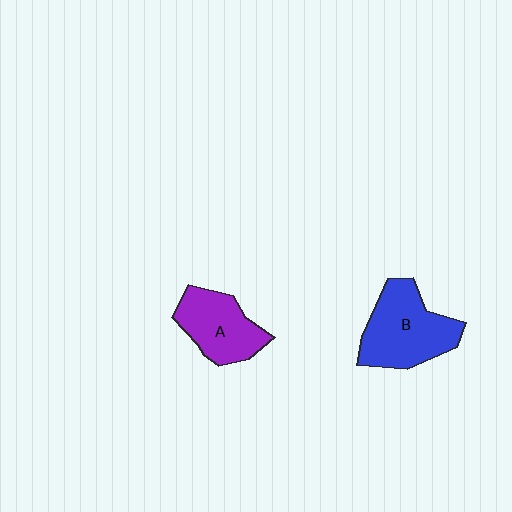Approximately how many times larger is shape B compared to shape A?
Approximately 1.3 times.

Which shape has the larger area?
Shape B (blue).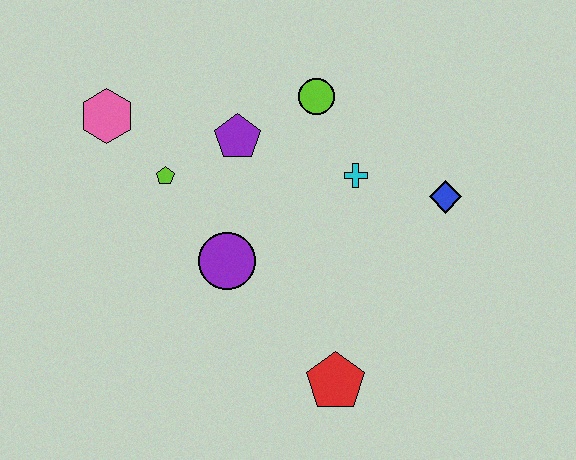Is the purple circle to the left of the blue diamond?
Yes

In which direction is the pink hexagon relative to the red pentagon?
The pink hexagon is above the red pentagon.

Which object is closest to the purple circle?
The lime pentagon is closest to the purple circle.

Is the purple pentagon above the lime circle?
No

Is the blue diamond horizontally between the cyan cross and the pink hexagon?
No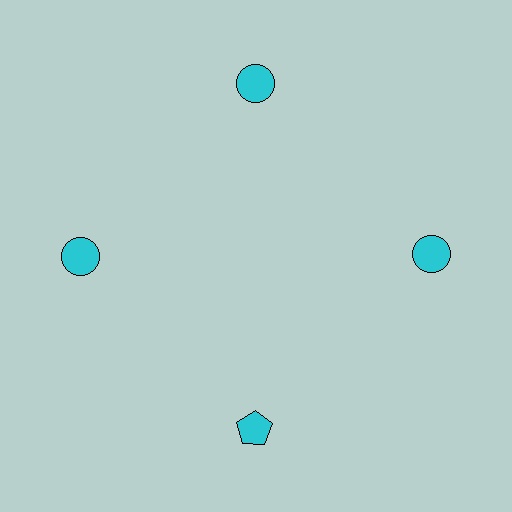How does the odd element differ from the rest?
It has a different shape: pentagon instead of circle.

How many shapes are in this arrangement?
There are 4 shapes arranged in a ring pattern.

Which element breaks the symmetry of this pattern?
The cyan pentagon at roughly the 6 o'clock position breaks the symmetry. All other shapes are cyan circles.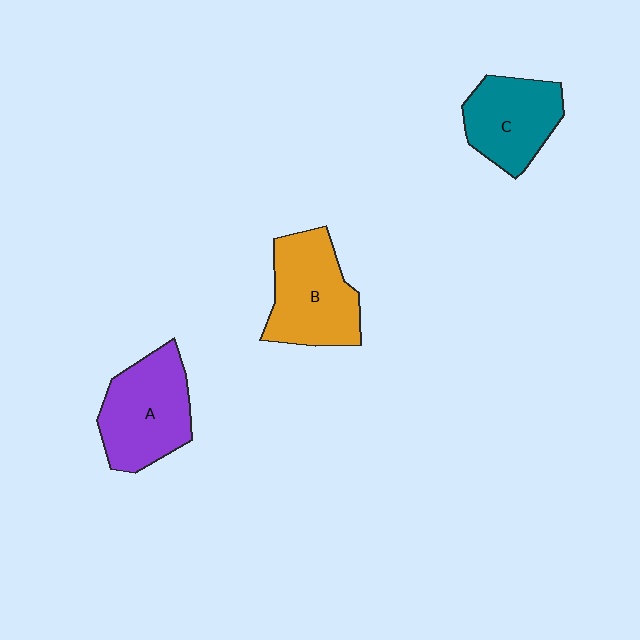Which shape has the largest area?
Shape A (purple).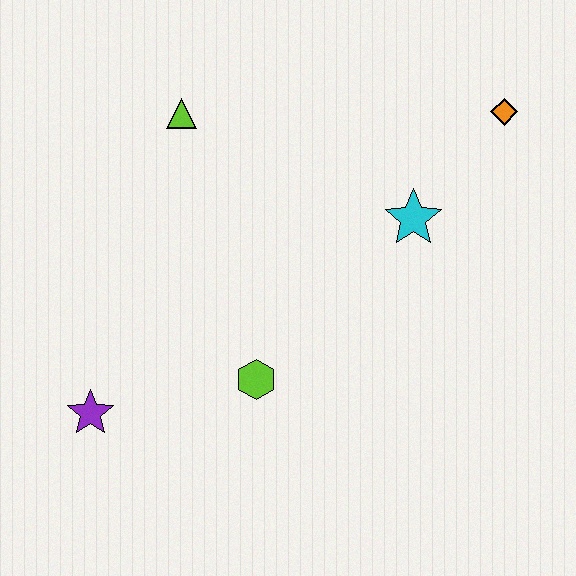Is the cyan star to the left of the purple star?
No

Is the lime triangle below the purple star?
No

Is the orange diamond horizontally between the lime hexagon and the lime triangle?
No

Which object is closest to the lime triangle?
The cyan star is closest to the lime triangle.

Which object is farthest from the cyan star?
The purple star is farthest from the cyan star.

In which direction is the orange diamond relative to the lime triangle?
The orange diamond is to the right of the lime triangle.